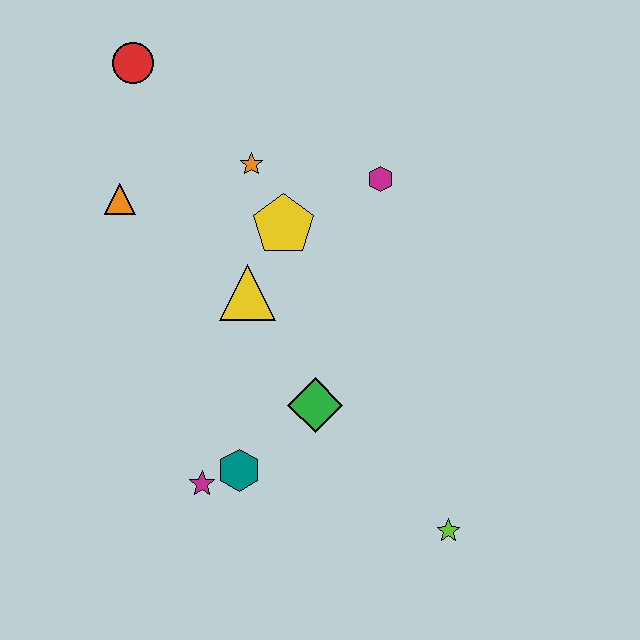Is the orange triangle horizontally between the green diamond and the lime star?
No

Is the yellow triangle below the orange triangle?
Yes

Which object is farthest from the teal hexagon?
The red circle is farthest from the teal hexagon.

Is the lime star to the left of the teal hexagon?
No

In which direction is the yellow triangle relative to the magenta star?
The yellow triangle is above the magenta star.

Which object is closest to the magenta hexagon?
The yellow pentagon is closest to the magenta hexagon.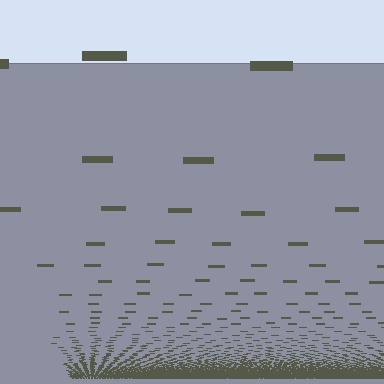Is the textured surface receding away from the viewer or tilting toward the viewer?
The surface appears to tilt toward the viewer. Texture elements get larger and sparser toward the top.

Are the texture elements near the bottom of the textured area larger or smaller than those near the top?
Smaller. The gradient is inverted — elements near the bottom are smaller and denser.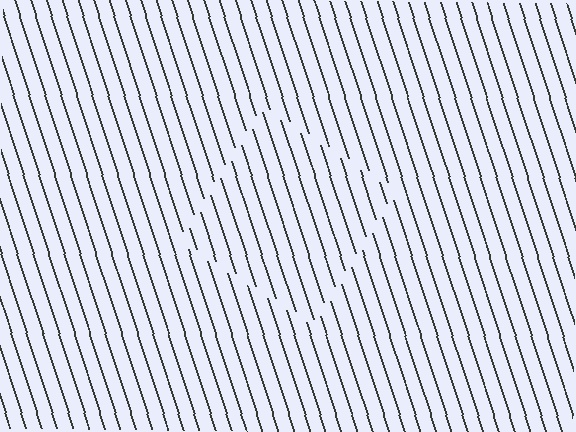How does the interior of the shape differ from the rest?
The interior of the shape contains the same grating, shifted by half a period — the contour is defined by the phase discontinuity where line-ends from the inner and outer gratings abut.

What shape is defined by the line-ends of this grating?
An illusory square. The interior of the shape contains the same grating, shifted by half a period — the contour is defined by the phase discontinuity where line-ends from the inner and outer gratings abut.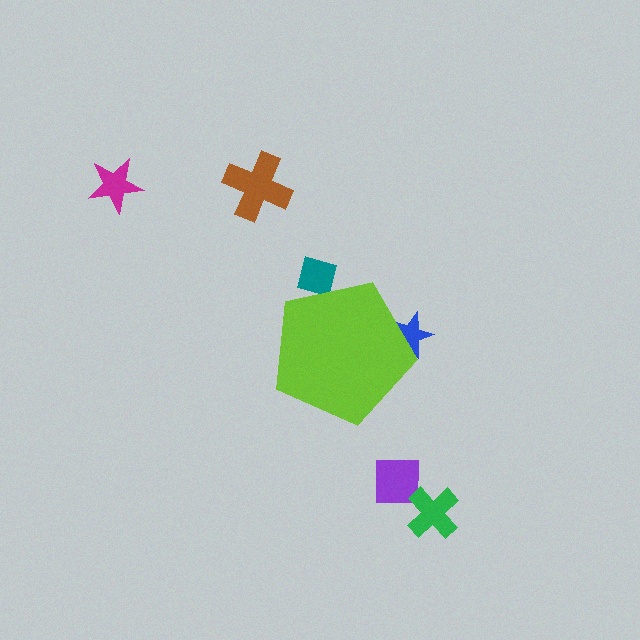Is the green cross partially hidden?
No, the green cross is fully visible.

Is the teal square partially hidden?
Yes, the teal square is partially hidden behind the lime pentagon.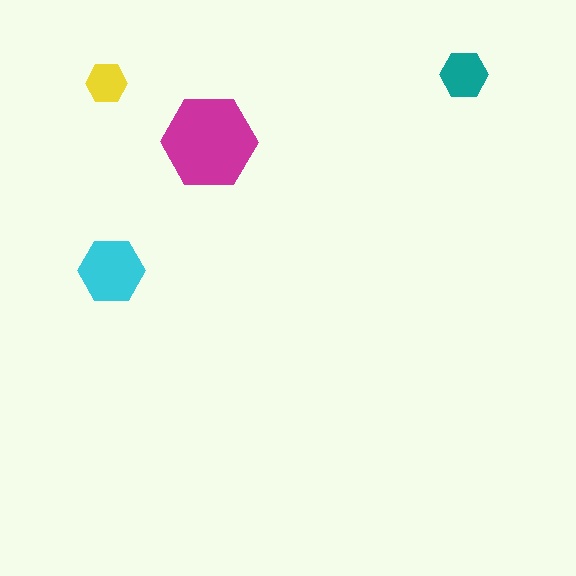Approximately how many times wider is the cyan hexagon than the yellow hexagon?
About 1.5 times wider.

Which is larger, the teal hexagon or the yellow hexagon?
The teal one.